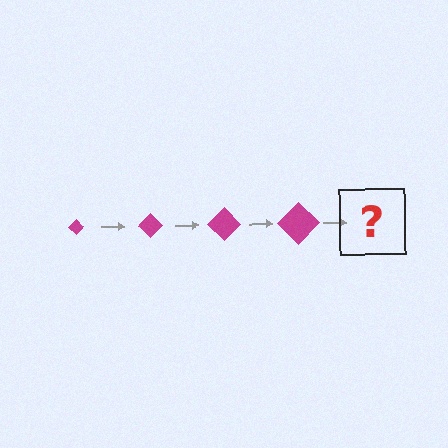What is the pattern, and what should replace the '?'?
The pattern is that the diamond gets progressively larger each step. The '?' should be a magenta diamond, larger than the previous one.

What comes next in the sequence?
The next element should be a magenta diamond, larger than the previous one.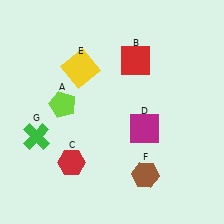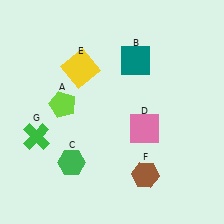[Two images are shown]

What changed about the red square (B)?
In Image 1, B is red. In Image 2, it changed to teal.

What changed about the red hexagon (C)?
In Image 1, C is red. In Image 2, it changed to green.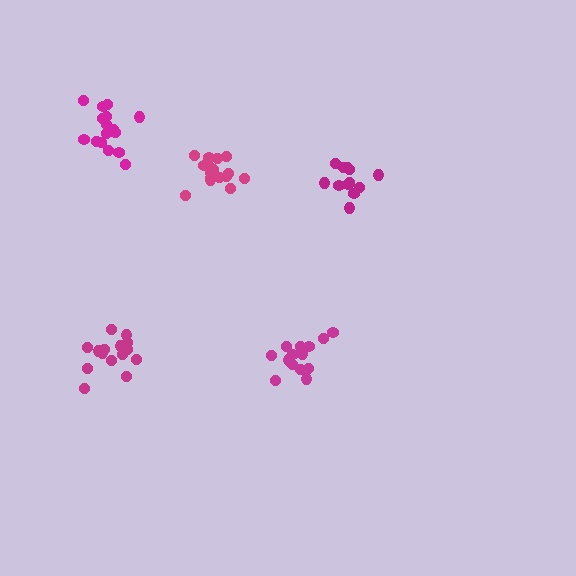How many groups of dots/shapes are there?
There are 5 groups.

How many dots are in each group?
Group 1: 15 dots, Group 2: 15 dots, Group 3: 13 dots, Group 4: 16 dots, Group 5: 18 dots (77 total).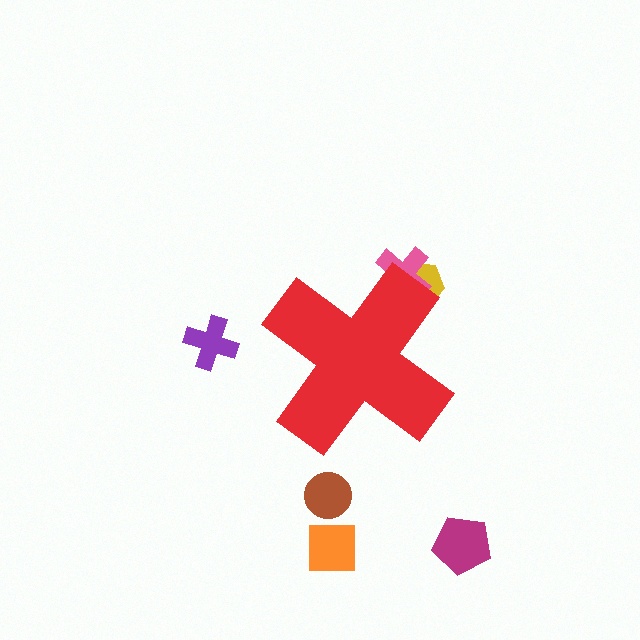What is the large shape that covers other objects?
A red cross.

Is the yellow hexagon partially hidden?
Yes, the yellow hexagon is partially hidden behind the red cross.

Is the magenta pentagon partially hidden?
No, the magenta pentagon is fully visible.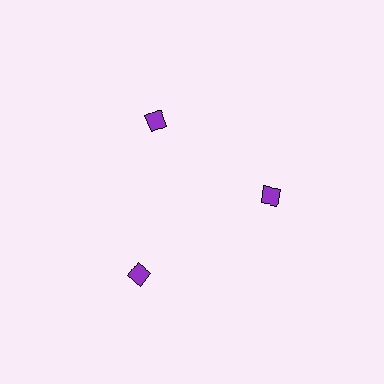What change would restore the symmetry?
The symmetry would be restored by moving it inward, back onto the ring so that all 3 diamonds sit at equal angles and equal distance from the center.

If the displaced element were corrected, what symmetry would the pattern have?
It would have 3-fold rotational symmetry — the pattern would map onto itself every 120 degrees.